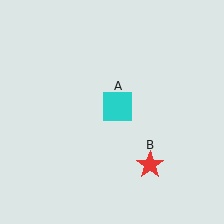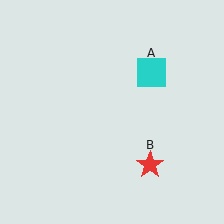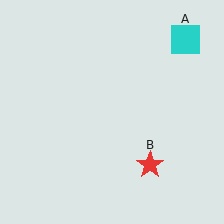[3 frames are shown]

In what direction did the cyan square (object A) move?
The cyan square (object A) moved up and to the right.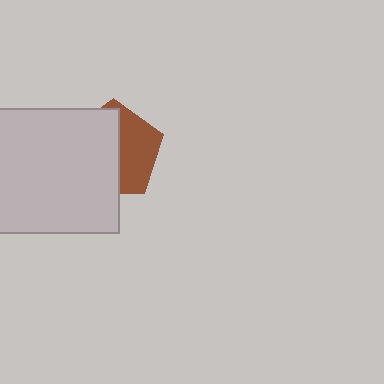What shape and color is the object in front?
The object in front is a light gray rectangle.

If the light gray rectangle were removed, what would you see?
You would see the complete brown pentagon.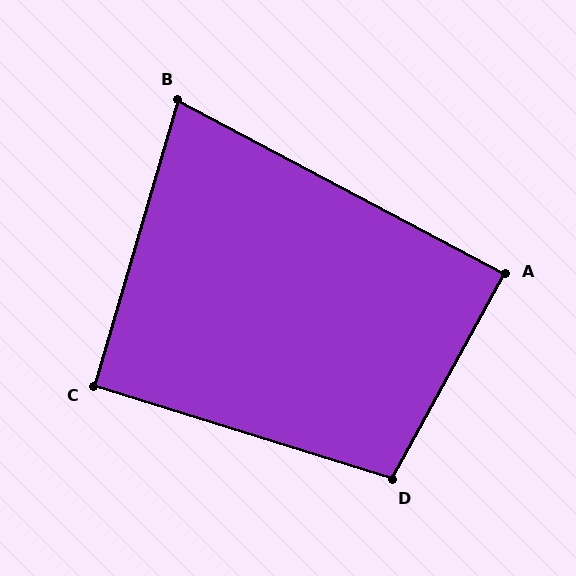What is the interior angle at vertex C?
Approximately 91 degrees (approximately right).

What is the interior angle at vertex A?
Approximately 89 degrees (approximately right).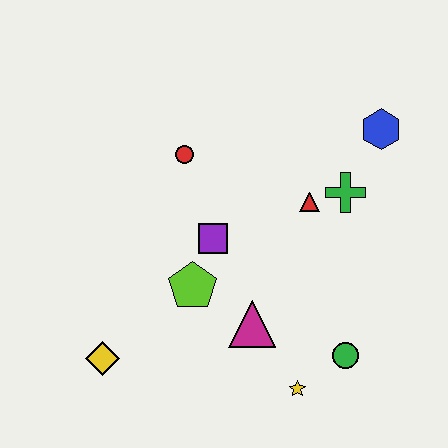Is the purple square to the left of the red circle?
No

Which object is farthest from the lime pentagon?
The blue hexagon is farthest from the lime pentagon.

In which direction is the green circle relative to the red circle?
The green circle is below the red circle.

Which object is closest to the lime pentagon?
The purple square is closest to the lime pentagon.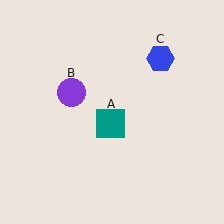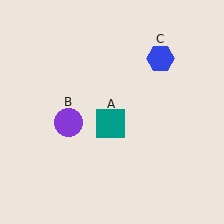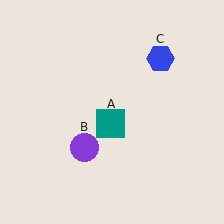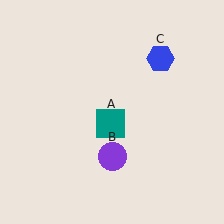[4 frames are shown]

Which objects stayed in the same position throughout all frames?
Teal square (object A) and blue hexagon (object C) remained stationary.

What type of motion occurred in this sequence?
The purple circle (object B) rotated counterclockwise around the center of the scene.